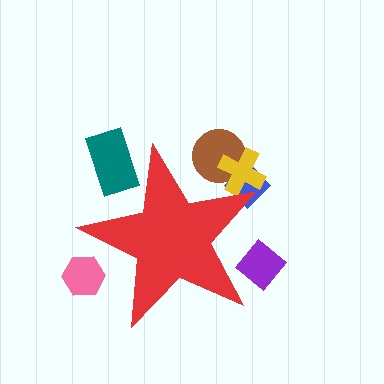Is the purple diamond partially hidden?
Yes, the purple diamond is partially hidden behind the red star.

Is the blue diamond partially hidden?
Yes, the blue diamond is partially hidden behind the red star.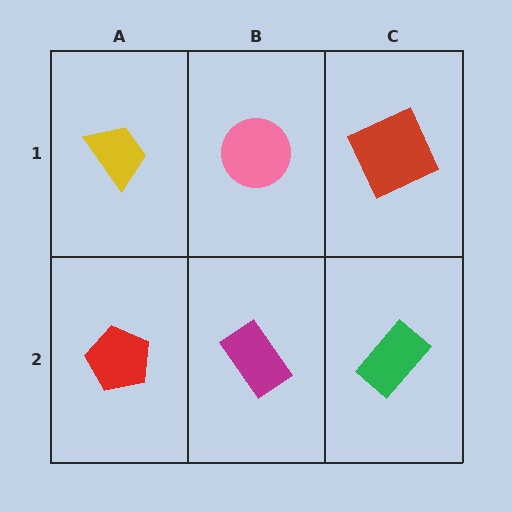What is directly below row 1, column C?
A green rectangle.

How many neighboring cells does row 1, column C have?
2.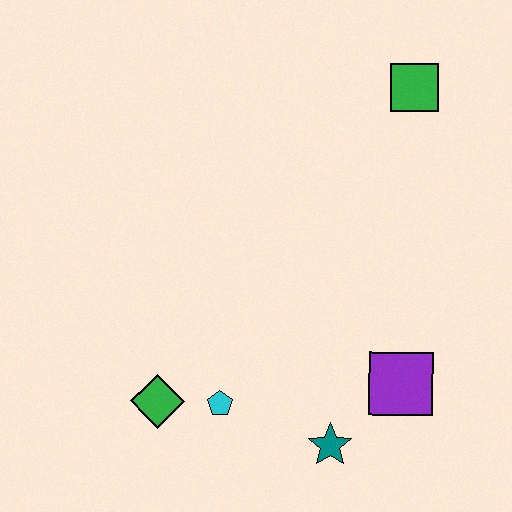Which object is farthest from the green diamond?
The green square is farthest from the green diamond.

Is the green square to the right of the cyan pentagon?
Yes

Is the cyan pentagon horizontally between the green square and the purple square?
No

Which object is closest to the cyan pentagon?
The green diamond is closest to the cyan pentagon.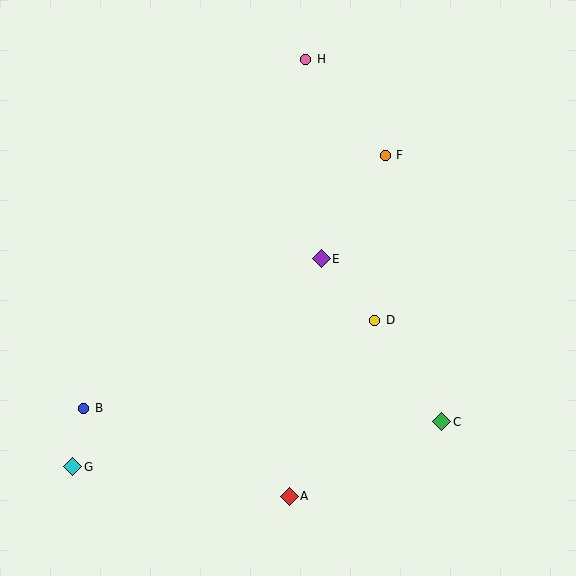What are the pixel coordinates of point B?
Point B is at (84, 408).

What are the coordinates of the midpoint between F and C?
The midpoint between F and C is at (414, 289).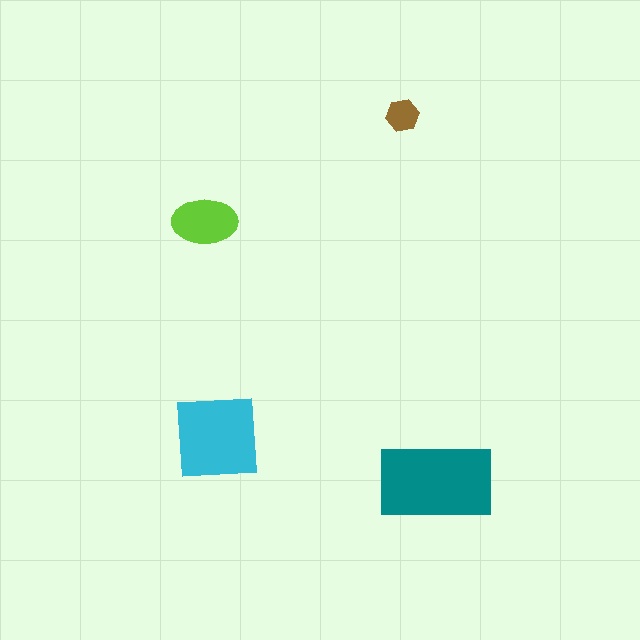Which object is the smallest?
The brown hexagon.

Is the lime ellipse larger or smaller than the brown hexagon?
Larger.